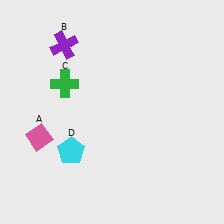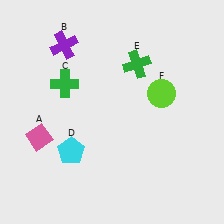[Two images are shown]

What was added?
A green cross (E), a lime circle (F) were added in Image 2.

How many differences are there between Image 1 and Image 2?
There are 2 differences between the two images.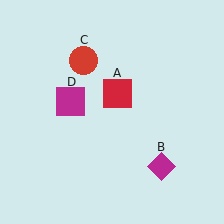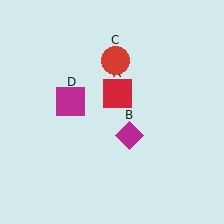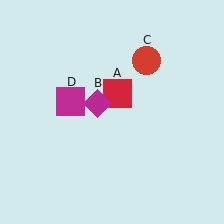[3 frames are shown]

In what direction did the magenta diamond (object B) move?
The magenta diamond (object B) moved up and to the left.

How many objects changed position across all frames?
2 objects changed position: magenta diamond (object B), red circle (object C).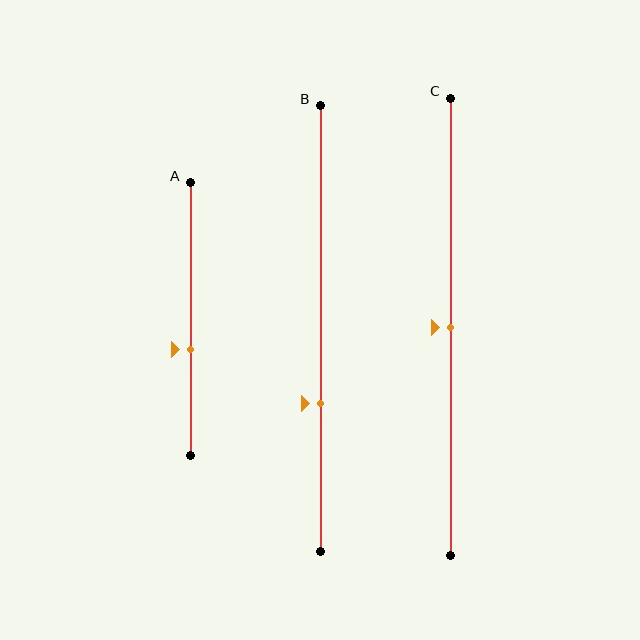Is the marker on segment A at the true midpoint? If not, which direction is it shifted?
No, the marker on segment A is shifted downward by about 11% of the segment length.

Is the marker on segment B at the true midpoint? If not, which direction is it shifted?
No, the marker on segment B is shifted downward by about 17% of the segment length.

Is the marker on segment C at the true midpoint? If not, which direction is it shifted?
Yes, the marker on segment C is at the true midpoint.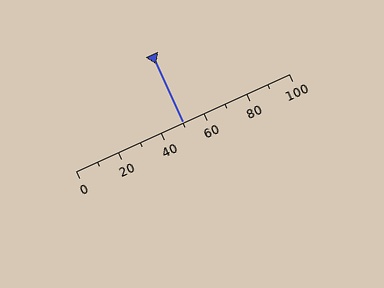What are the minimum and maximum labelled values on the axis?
The axis runs from 0 to 100.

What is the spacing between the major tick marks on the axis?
The major ticks are spaced 20 apart.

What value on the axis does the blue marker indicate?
The marker indicates approximately 50.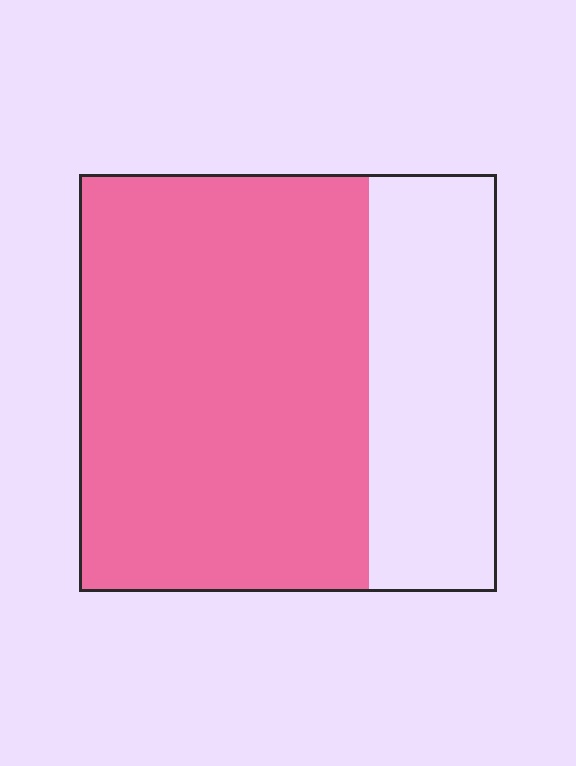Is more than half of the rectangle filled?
Yes.